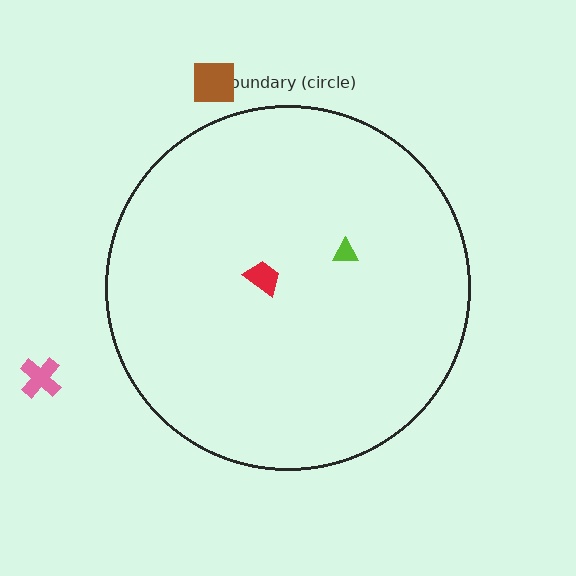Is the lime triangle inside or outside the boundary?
Inside.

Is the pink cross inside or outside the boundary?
Outside.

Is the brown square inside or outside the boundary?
Outside.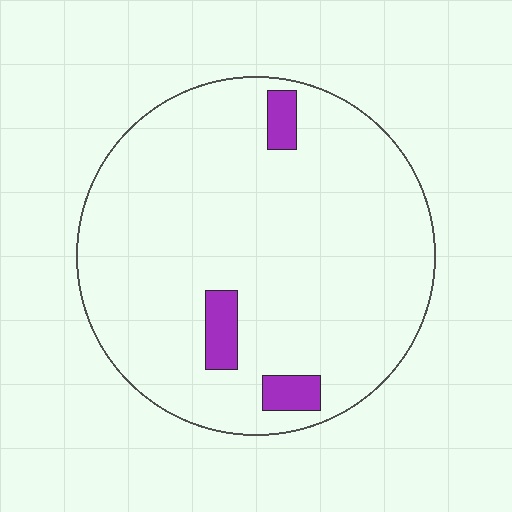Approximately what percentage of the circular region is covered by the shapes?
Approximately 5%.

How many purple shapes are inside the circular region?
3.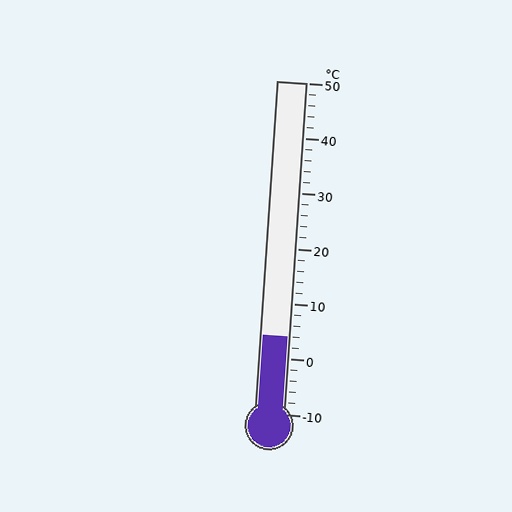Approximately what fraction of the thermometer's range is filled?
The thermometer is filled to approximately 25% of its range.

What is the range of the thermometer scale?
The thermometer scale ranges from -10°C to 50°C.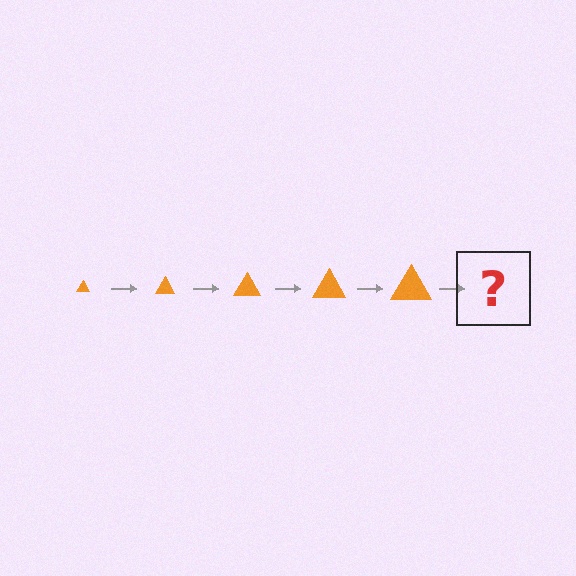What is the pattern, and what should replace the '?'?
The pattern is that the triangle gets progressively larger each step. The '?' should be an orange triangle, larger than the previous one.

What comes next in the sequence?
The next element should be an orange triangle, larger than the previous one.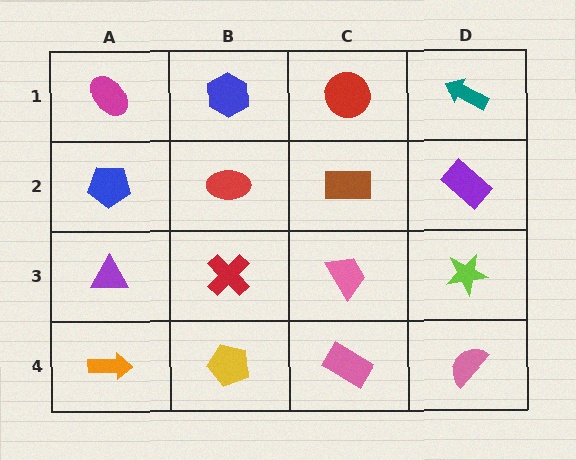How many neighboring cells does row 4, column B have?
3.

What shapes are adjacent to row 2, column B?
A blue hexagon (row 1, column B), a red cross (row 3, column B), a blue pentagon (row 2, column A), a brown rectangle (row 2, column C).